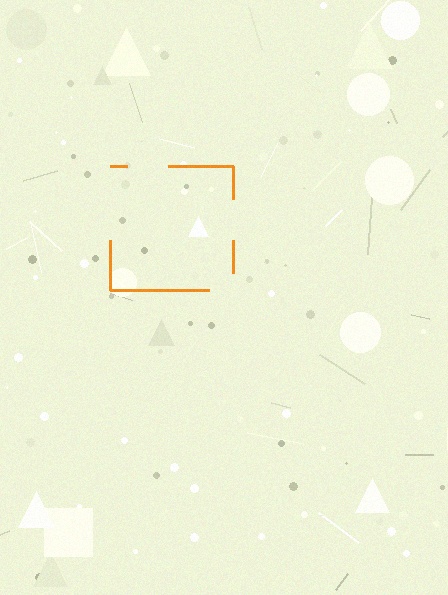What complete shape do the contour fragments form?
The contour fragments form a square.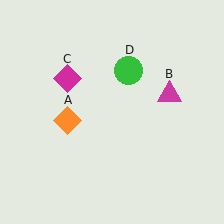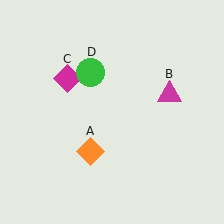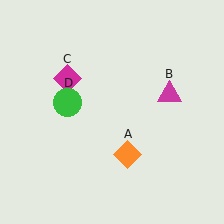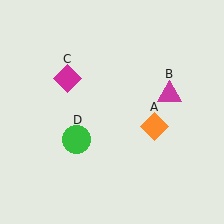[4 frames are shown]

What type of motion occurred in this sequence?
The orange diamond (object A), green circle (object D) rotated counterclockwise around the center of the scene.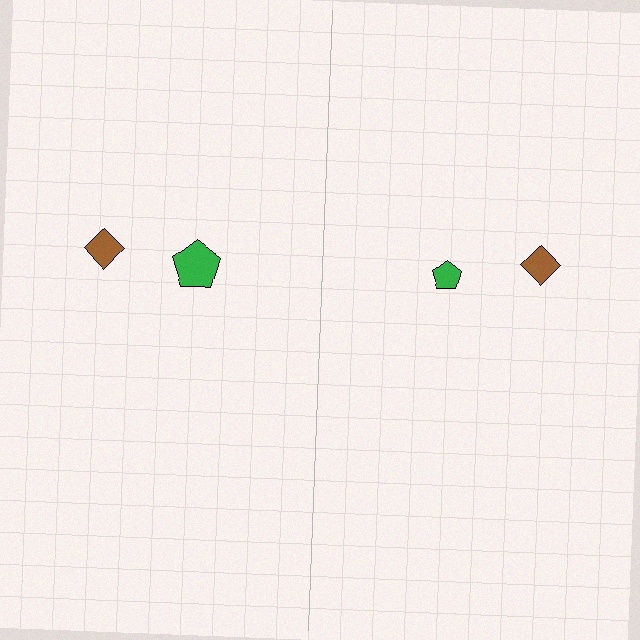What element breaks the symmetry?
The green pentagon on the right side has a different size than its mirror counterpart.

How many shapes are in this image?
There are 4 shapes in this image.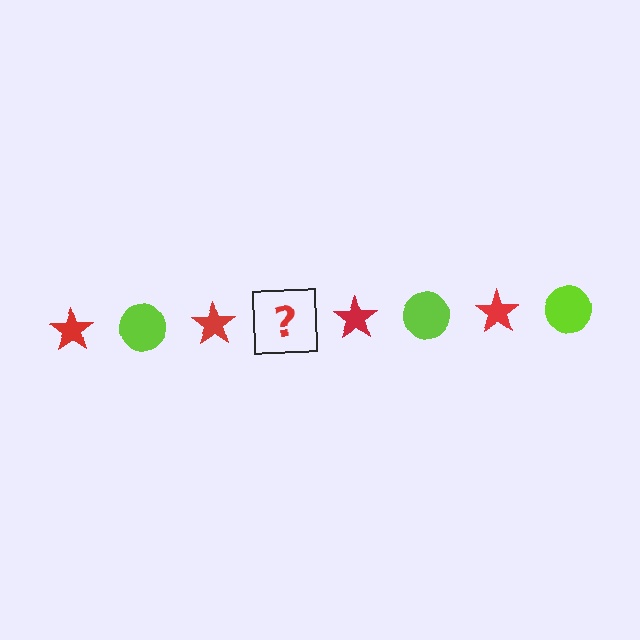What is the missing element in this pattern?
The missing element is a lime circle.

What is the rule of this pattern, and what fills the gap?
The rule is that the pattern alternates between red star and lime circle. The gap should be filled with a lime circle.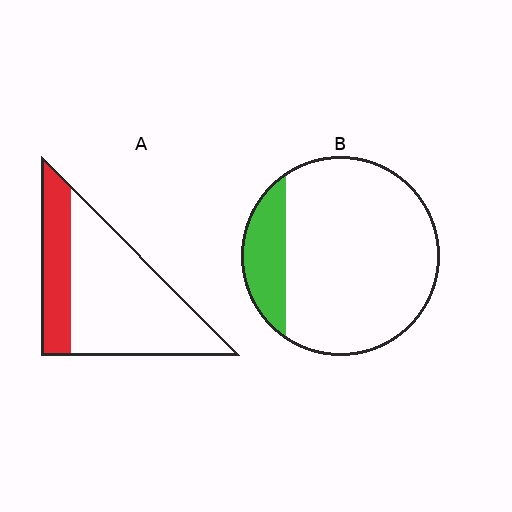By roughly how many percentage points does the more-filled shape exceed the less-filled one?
By roughly 10 percentage points (A over B).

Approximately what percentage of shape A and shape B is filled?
A is approximately 30% and B is approximately 15%.